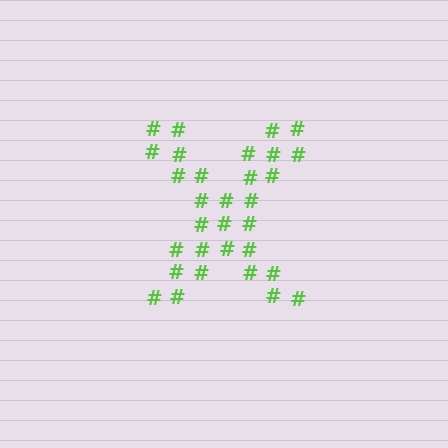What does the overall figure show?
The overall figure shows the letter X.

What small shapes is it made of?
It is made of small hash symbols.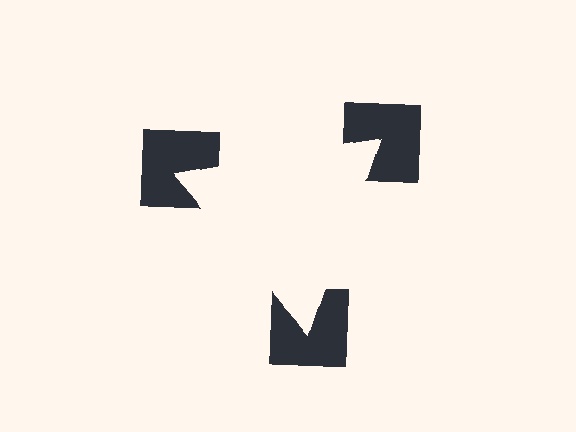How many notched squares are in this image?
There are 3 — one at each vertex of the illusory triangle.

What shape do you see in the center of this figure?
An illusory triangle — its edges are inferred from the aligned wedge cuts in the notched squares, not physically drawn.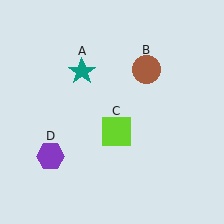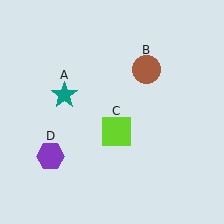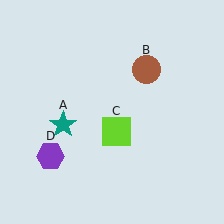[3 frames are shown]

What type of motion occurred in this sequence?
The teal star (object A) rotated counterclockwise around the center of the scene.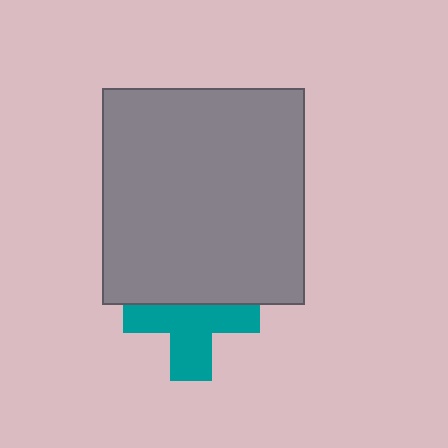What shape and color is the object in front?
The object in front is a gray rectangle.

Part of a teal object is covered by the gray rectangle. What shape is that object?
It is a cross.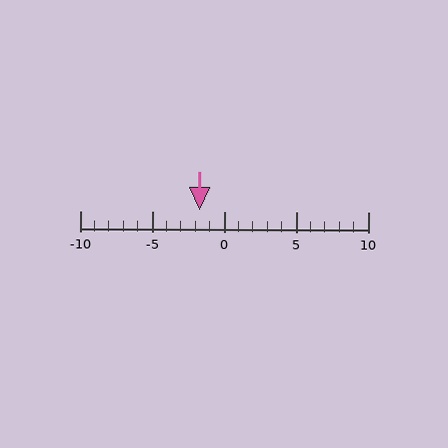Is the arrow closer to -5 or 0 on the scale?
The arrow is closer to 0.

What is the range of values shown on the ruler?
The ruler shows values from -10 to 10.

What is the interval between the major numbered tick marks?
The major tick marks are spaced 5 units apart.